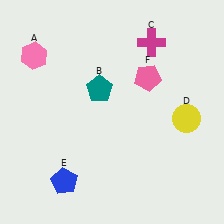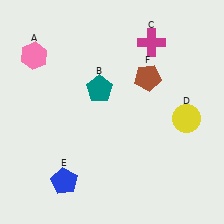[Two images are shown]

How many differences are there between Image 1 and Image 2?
There is 1 difference between the two images.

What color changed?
The pentagon (F) changed from pink in Image 1 to brown in Image 2.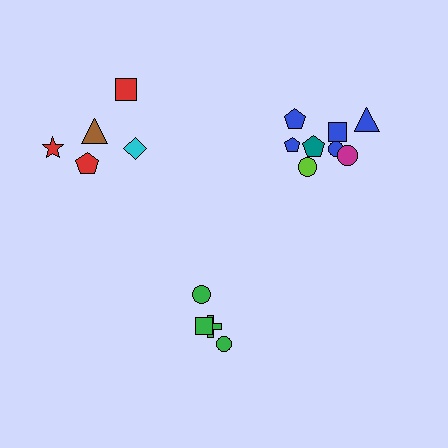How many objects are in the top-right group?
There are 8 objects.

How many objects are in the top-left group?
There are 5 objects.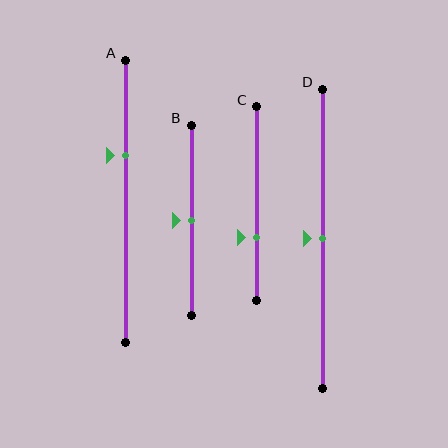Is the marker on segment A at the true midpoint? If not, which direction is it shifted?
No, the marker on segment A is shifted upward by about 16% of the segment length.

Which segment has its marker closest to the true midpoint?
Segment B has its marker closest to the true midpoint.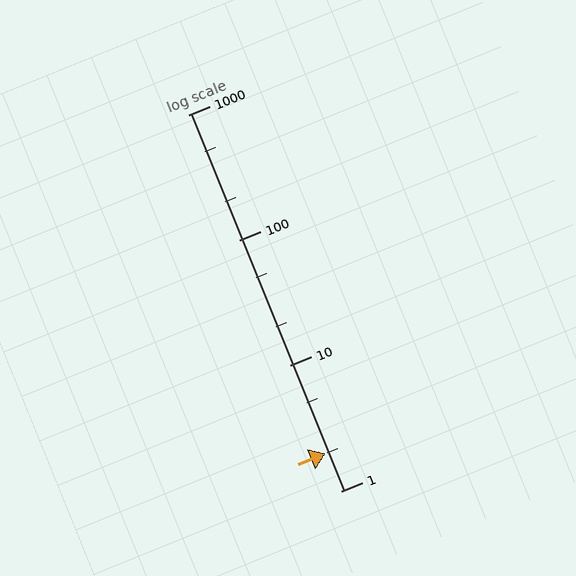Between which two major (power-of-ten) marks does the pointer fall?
The pointer is between 1 and 10.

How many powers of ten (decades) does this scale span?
The scale spans 3 decades, from 1 to 1000.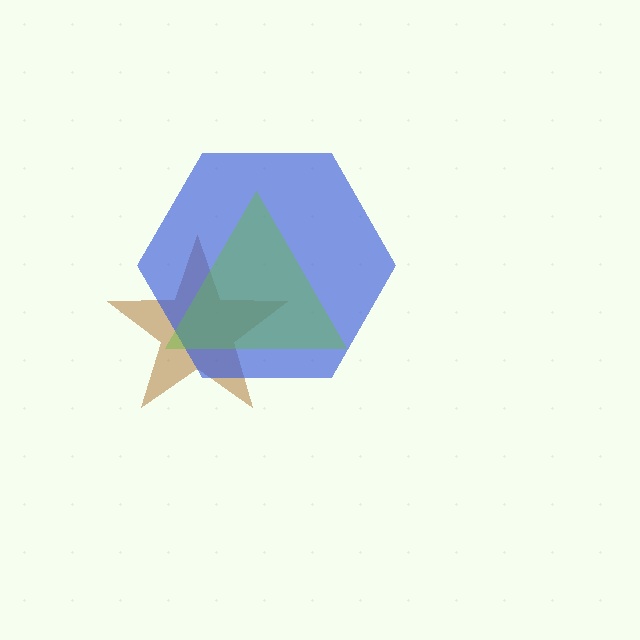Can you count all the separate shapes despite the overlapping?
Yes, there are 3 separate shapes.